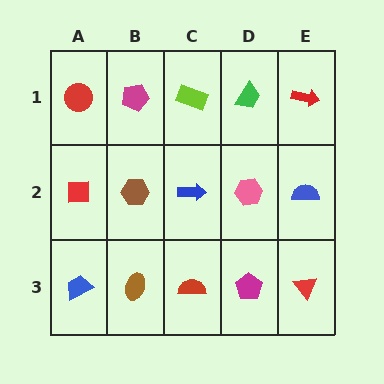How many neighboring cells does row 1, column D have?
3.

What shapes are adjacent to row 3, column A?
A red square (row 2, column A), a brown ellipse (row 3, column B).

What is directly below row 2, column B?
A brown ellipse.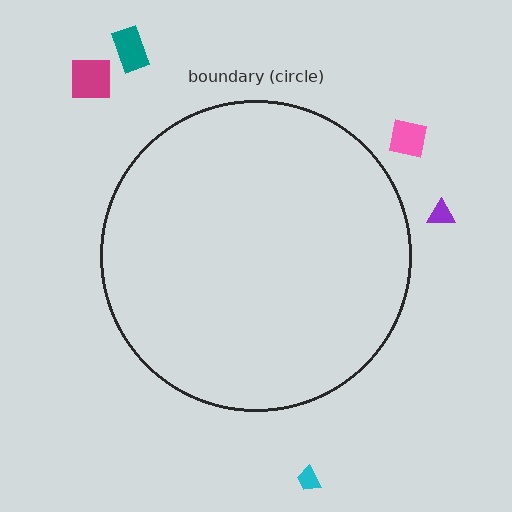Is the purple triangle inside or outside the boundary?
Outside.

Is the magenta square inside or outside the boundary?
Outside.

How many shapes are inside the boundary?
0 inside, 5 outside.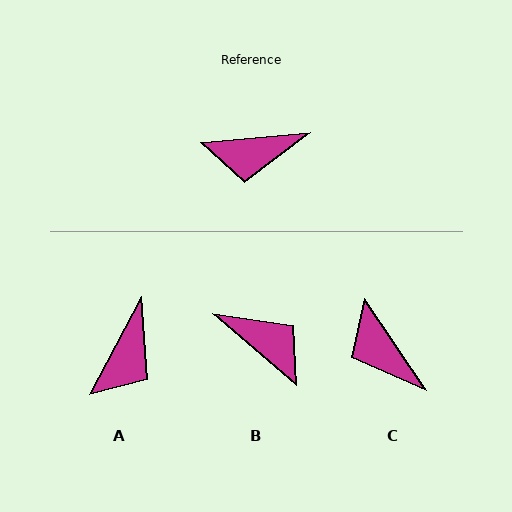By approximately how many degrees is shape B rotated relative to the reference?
Approximately 134 degrees counter-clockwise.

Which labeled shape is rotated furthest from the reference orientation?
B, about 134 degrees away.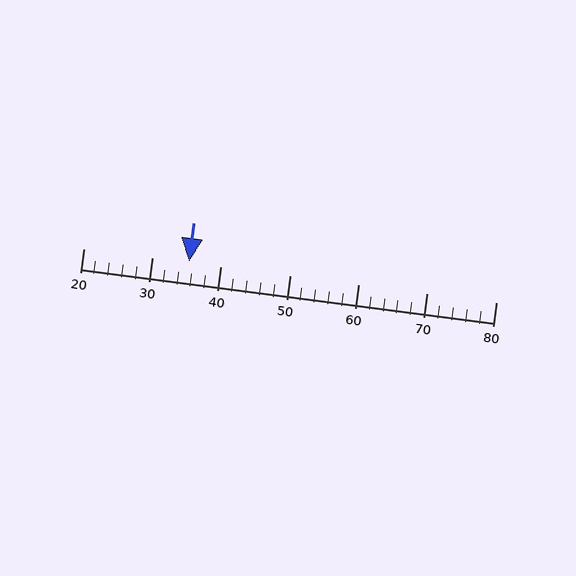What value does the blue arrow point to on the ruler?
The blue arrow points to approximately 35.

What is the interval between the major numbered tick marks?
The major tick marks are spaced 10 units apart.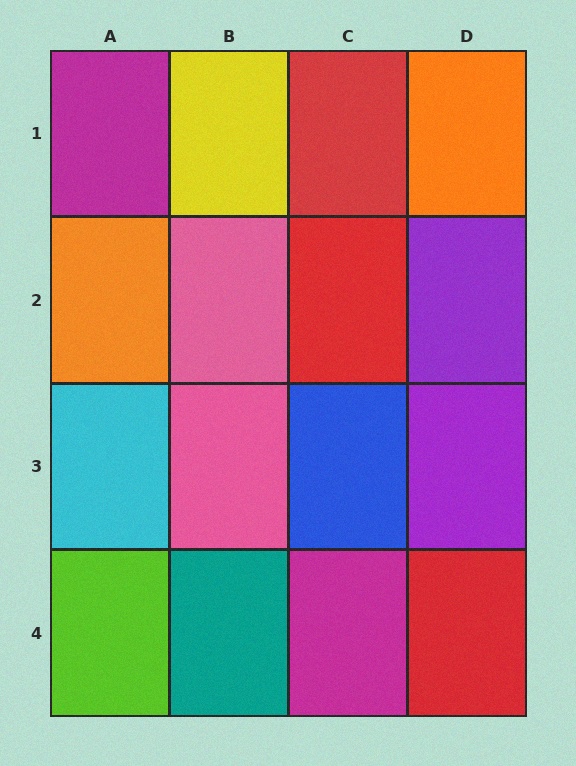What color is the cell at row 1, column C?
Red.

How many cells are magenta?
2 cells are magenta.